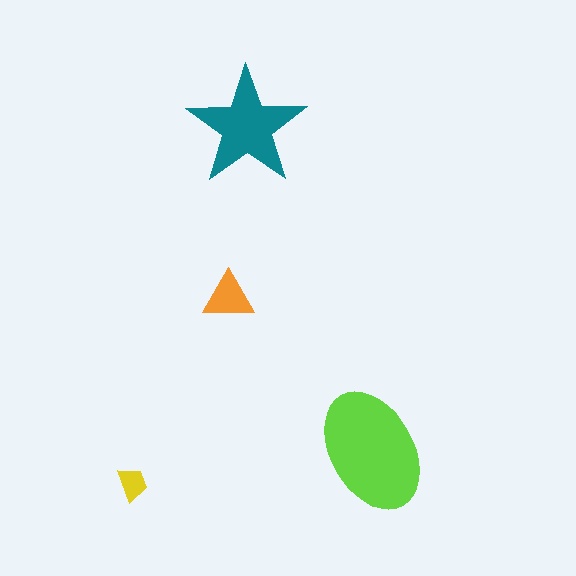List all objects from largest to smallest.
The lime ellipse, the teal star, the orange triangle, the yellow trapezoid.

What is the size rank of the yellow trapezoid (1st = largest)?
4th.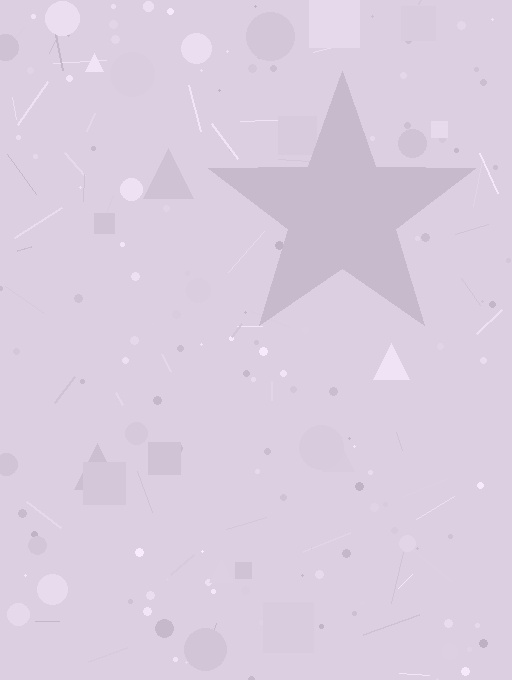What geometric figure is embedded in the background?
A star is embedded in the background.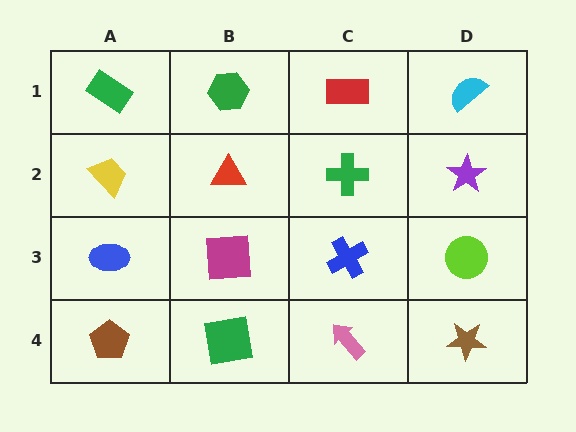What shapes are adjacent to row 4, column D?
A lime circle (row 3, column D), a pink arrow (row 4, column C).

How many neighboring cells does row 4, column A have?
2.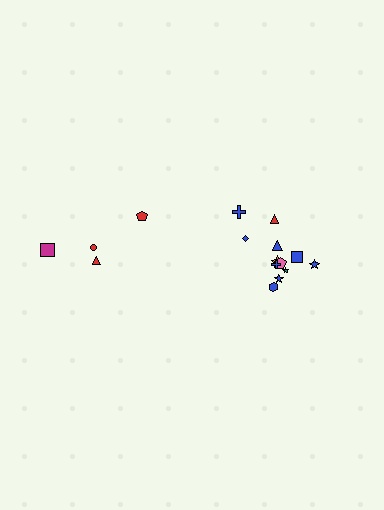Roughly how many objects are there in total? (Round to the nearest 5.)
Roughly 15 objects in total.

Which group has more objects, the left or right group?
The right group.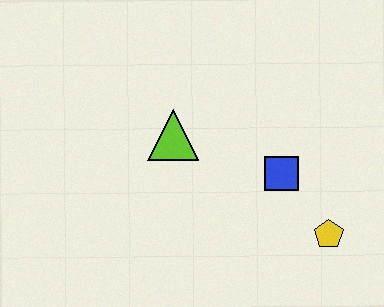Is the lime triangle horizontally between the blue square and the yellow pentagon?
No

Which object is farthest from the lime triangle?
The yellow pentagon is farthest from the lime triangle.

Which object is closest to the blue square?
The yellow pentagon is closest to the blue square.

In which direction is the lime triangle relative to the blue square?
The lime triangle is to the left of the blue square.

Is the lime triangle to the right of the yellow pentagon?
No